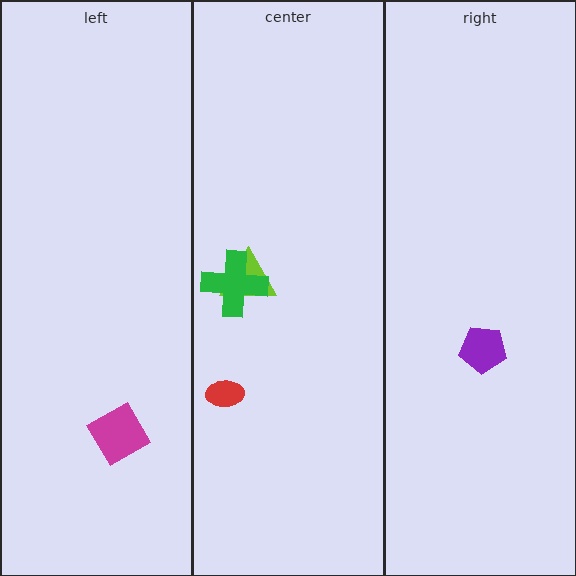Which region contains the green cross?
The center region.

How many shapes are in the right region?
1.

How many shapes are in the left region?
1.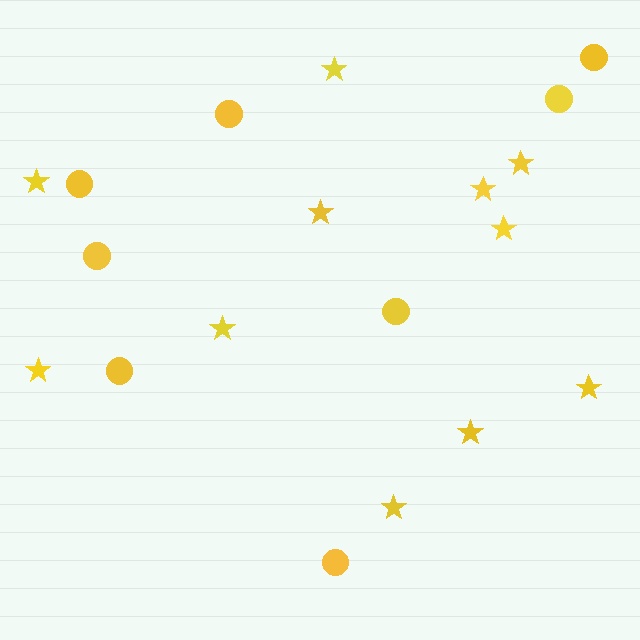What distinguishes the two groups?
There are 2 groups: one group of circles (8) and one group of stars (11).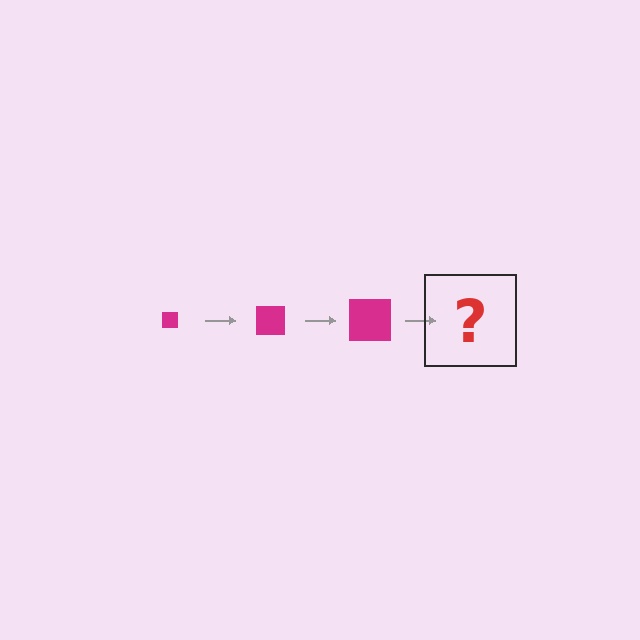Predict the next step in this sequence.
The next step is a magenta square, larger than the previous one.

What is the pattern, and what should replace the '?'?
The pattern is that the square gets progressively larger each step. The '?' should be a magenta square, larger than the previous one.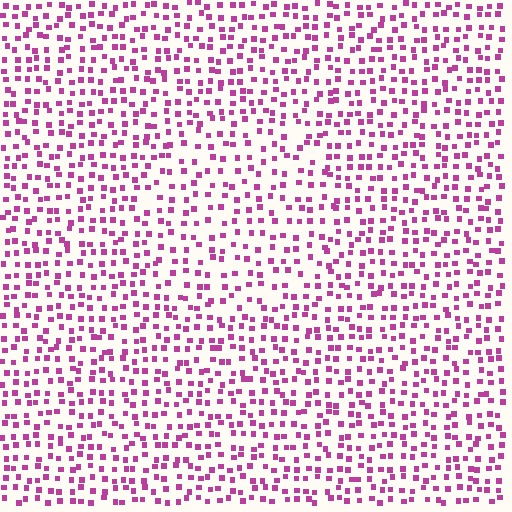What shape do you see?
I see a circle.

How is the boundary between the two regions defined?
The boundary is defined by a change in element density (approximately 1.4x ratio). All elements are the same color, size, and shape.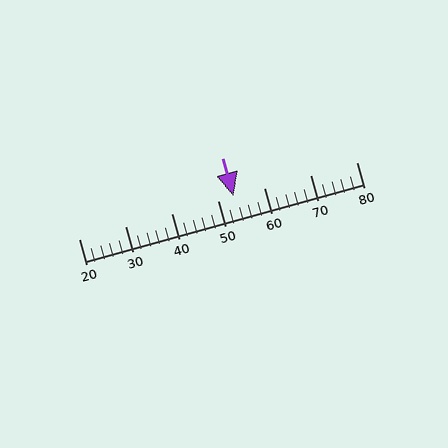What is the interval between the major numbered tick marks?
The major tick marks are spaced 10 units apart.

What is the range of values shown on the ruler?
The ruler shows values from 20 to 80.